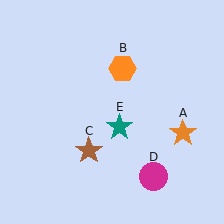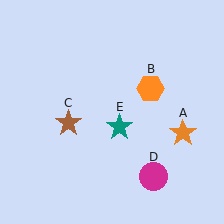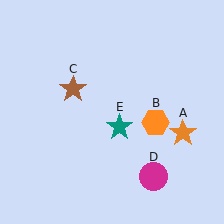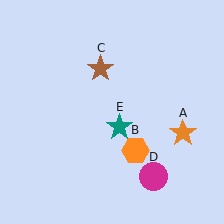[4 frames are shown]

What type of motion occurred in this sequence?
The orange hexagon (object B), brown star (object C) rotated clockwise around the center of the scene.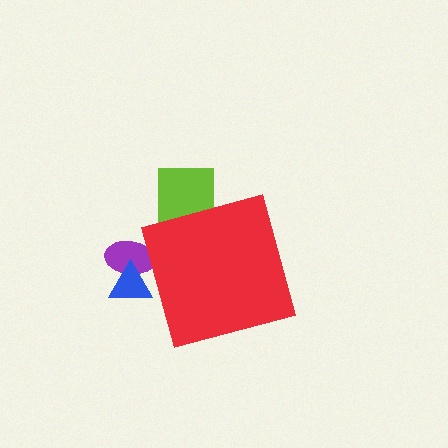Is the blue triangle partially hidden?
Yes, the blue triangle is partially hidden behind the red diamond.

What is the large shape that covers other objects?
A red diamond.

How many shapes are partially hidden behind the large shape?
3 shapes are partially hidden.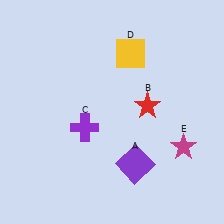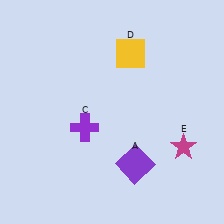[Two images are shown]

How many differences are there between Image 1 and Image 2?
There is 1 difference between the two images.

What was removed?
The red star (B) was removed in Image 2.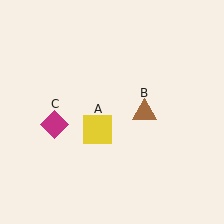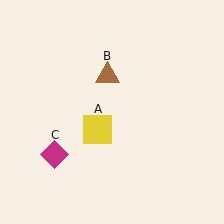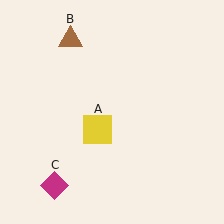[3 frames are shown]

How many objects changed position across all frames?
2 objects changed position: brown triangle (object B), magenta diamond (object C).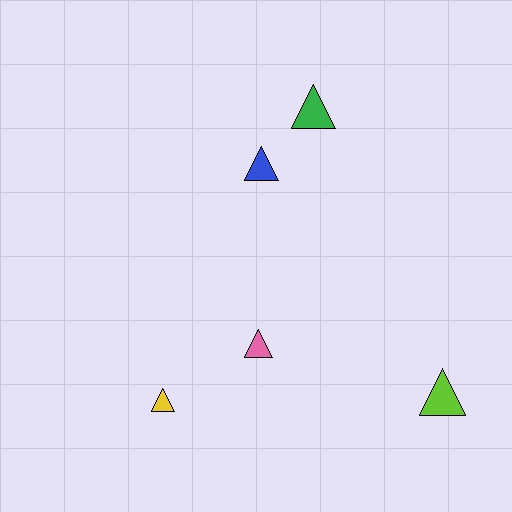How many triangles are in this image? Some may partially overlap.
There are 5 triangles.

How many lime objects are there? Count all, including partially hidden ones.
There is 1 lime object.